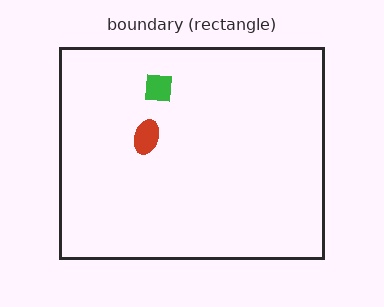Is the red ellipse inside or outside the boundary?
Inside.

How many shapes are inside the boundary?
2 inside, 0 outside.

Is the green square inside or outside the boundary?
Inside.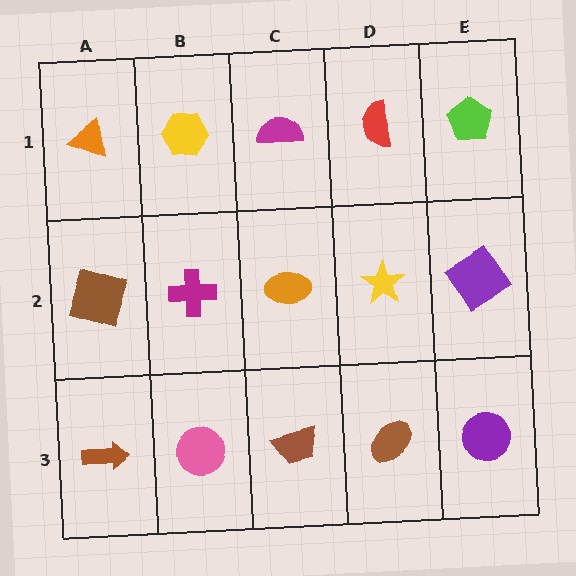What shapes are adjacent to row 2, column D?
A red semicircle (row 1, column D), a brown ellipse (row 3, column D), an orange ellipse (row 2, column C), a purple diamond (row 2, column E).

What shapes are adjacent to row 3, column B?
A magenta cross (row 2, column B), a brown arrow (row 3, column A), a brown trapezoid (row 3, column C).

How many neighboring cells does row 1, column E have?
2.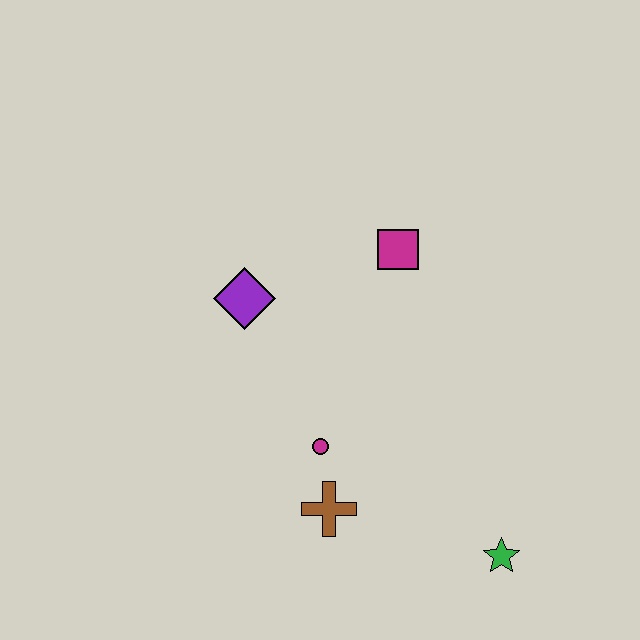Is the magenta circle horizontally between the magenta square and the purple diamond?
Yes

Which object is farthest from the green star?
The purple diamond is farthest from the green star.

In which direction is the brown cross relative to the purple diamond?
The brown cross is below the purple diamond.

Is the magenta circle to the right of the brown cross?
No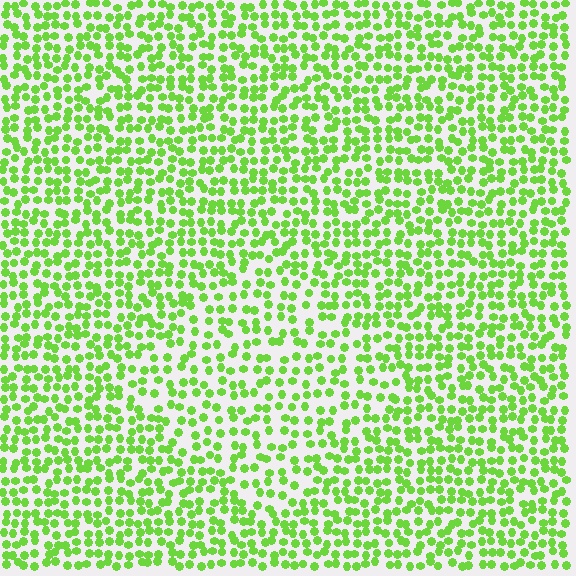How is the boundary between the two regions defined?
The boundary is defined by a change in element density (approximately 1.5x ratio). All elements are the same color, size, and shape.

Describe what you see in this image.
The image contains small lime elements arranged at two different densities. A diamond-shaped region is visible where the elements are less densely packed than the surrounding area.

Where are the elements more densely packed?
The elements are more densely packed outside the diamond boundary.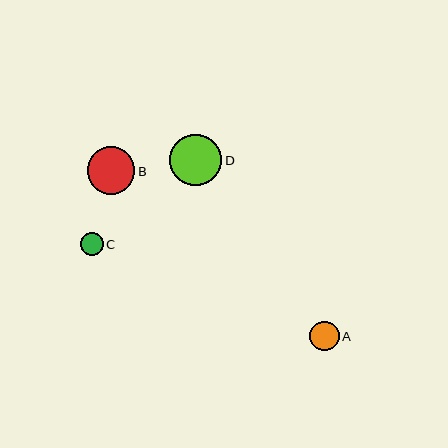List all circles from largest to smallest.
From largest to smallest: D, B, A, C.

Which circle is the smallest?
Circle C is the smallest with a size of approximately 23 pixels.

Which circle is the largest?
Circle D is the largest with a size of approximately 52 pixels.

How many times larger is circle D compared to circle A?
Circle D is approximately 1.7 times the size of circle A.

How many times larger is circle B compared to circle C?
Circle B is approximately 2.1 times the size of circle C.